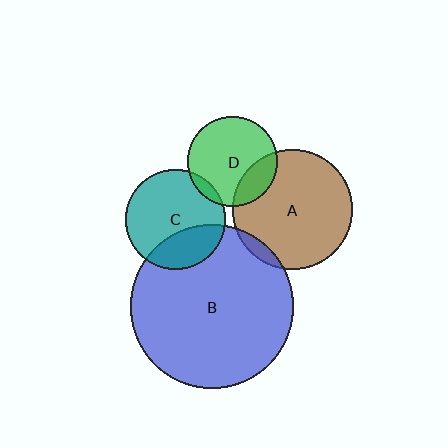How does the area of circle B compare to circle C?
Approximately 2.7 times.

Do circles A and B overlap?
Yes.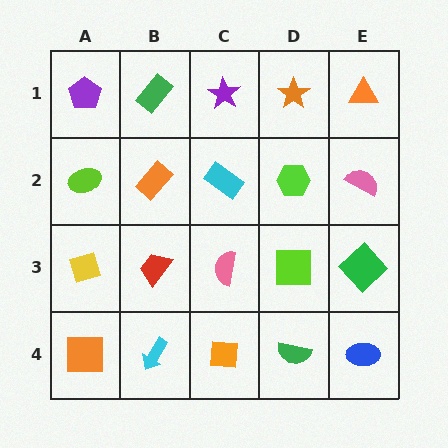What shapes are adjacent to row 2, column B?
A green rectangle (row 1, column B), a red trapezoid (row 3, column B), a lime ellipse (row 2, column A), a cyan rectangle (row 2, column C).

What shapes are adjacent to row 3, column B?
An orange rectangle (row 2, column B), a cyan arrow (row 4, column B), a yellow diamond (row 3, column A), a pink semicircle (row 3, column C).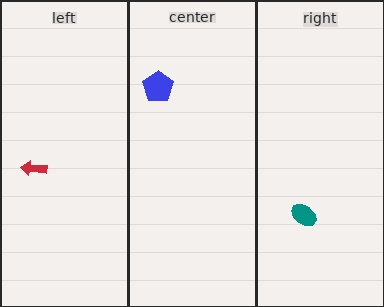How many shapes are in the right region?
1.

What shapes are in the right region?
The teal ellipse.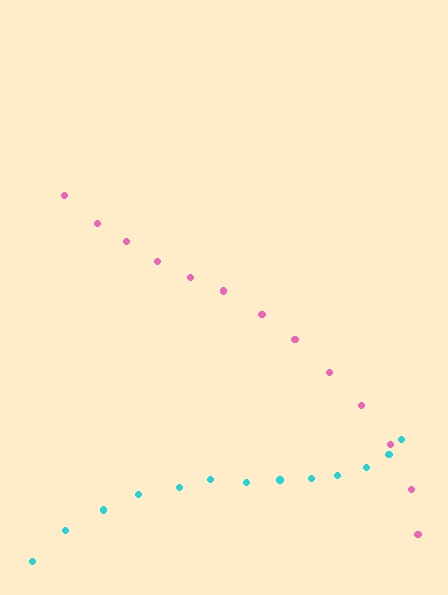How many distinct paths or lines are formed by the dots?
There are 2 distinct paths.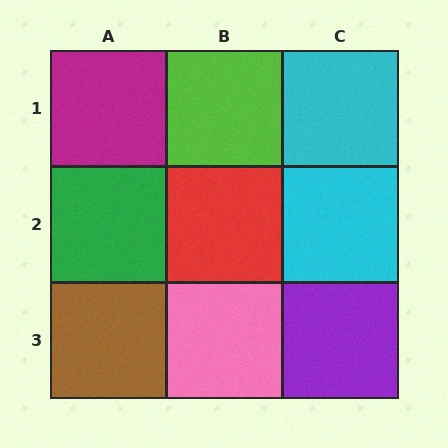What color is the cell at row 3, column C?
Purple.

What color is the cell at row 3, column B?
Pink.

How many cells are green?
1 cell is green.